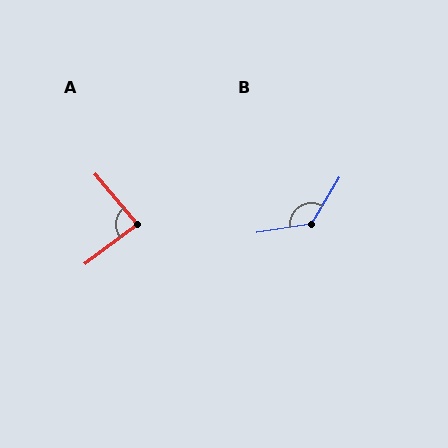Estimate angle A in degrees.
Approximately 87 degrees.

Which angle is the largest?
B, at approximately 130 degrees.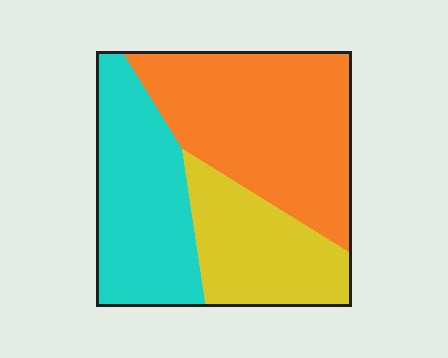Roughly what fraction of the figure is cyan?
Cyan covers roughly 30% of the figure.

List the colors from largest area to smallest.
From largest to smallest: orange, cyan, yellow.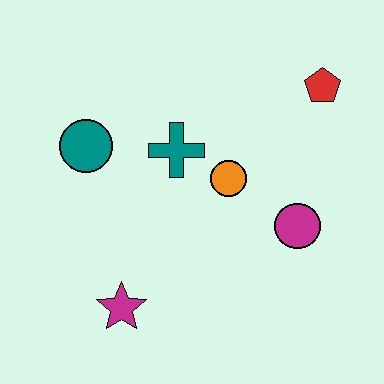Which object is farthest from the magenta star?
The red pentagon is farthest from the magenta star.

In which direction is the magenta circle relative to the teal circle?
The magenta circle is to the right of the teal circle.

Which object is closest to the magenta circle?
The orange circle is closest to the magenta circle.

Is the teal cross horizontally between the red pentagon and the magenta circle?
No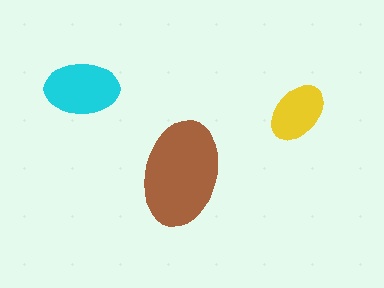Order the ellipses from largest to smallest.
the brown one, the cyan one, the yellow one.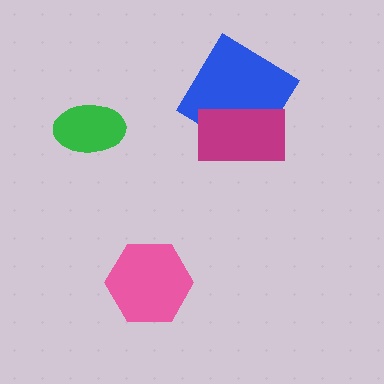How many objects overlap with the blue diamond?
1 object overlaps with the blue diamond.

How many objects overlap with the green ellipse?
0 objects overlap with the green ellipse.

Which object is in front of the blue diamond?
The magenta rectangle is in front of the blue diamond.